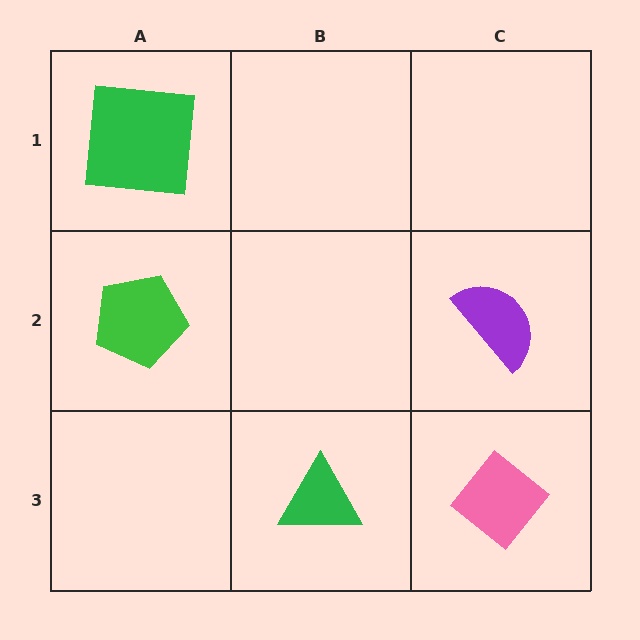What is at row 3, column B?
A green triangle.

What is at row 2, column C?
A purple semicircle.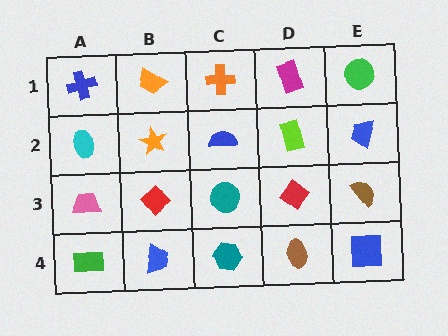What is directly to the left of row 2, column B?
A cyan ellipse.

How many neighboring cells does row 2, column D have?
4.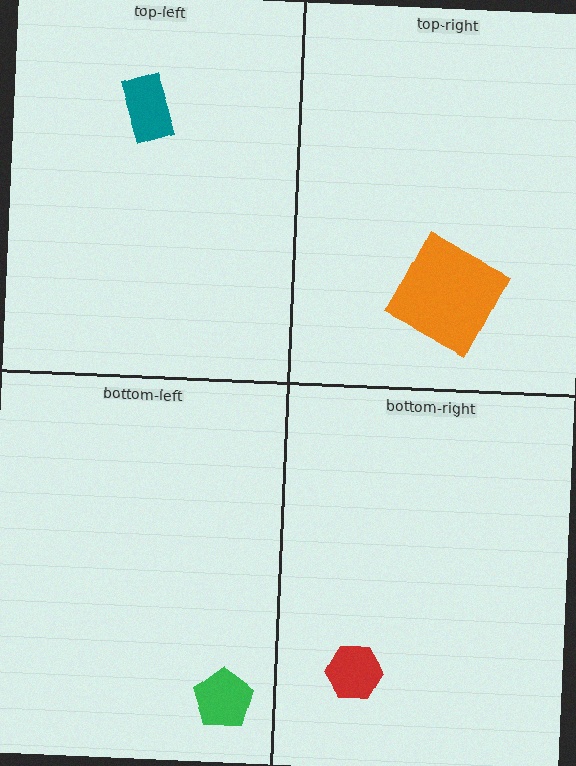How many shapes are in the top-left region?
1.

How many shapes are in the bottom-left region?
1.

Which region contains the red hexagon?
The bottom-right region.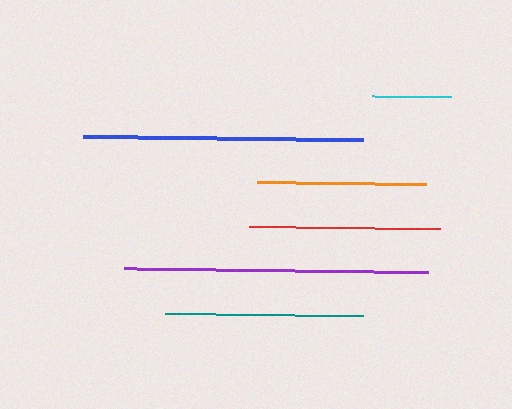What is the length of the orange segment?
The orange segment is approximately 168 pixels long.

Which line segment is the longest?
The purple line is the longest at approximately 304 pixels.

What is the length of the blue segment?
The blue segment is approximately 279 pixels long.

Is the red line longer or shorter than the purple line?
The purple line is longer than the red line.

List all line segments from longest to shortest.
From longest to shortest: purple, blue, teal, red, orange, cyan.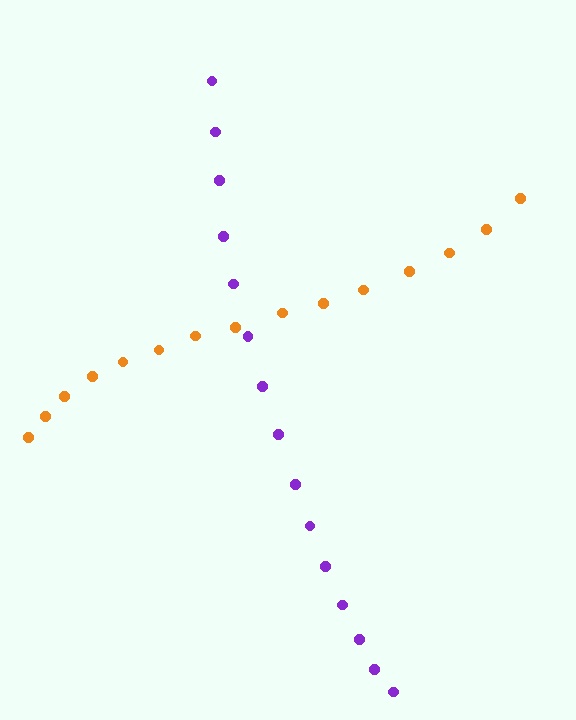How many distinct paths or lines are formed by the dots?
There are 2 distinct paths.